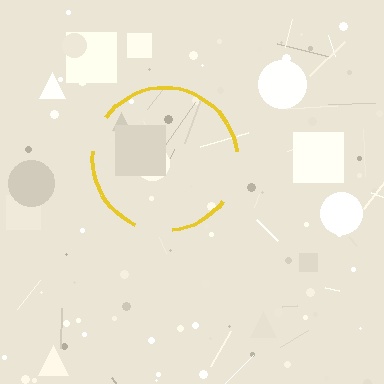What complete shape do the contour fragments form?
The contour fragments form a circle.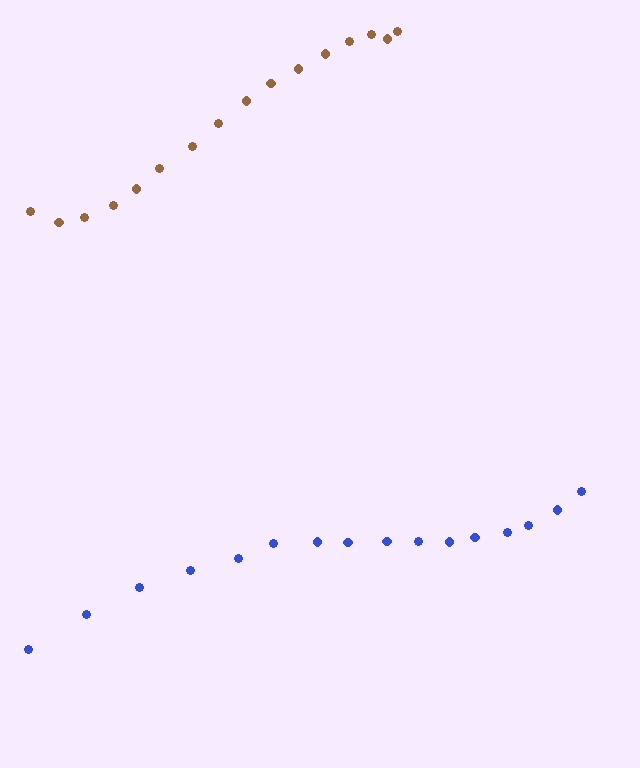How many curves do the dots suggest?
There are 2 distinct paths.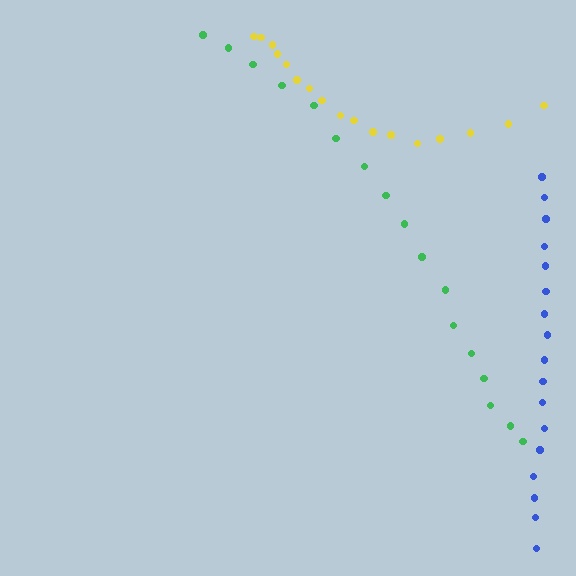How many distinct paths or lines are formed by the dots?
There are 3 distinct paths.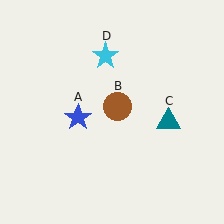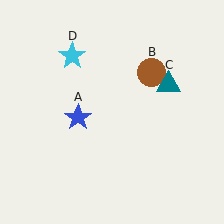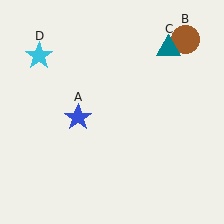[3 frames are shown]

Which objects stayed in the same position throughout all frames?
Blue star (object A) remained stationary.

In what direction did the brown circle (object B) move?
The brown circle (object B) moved up and to the right.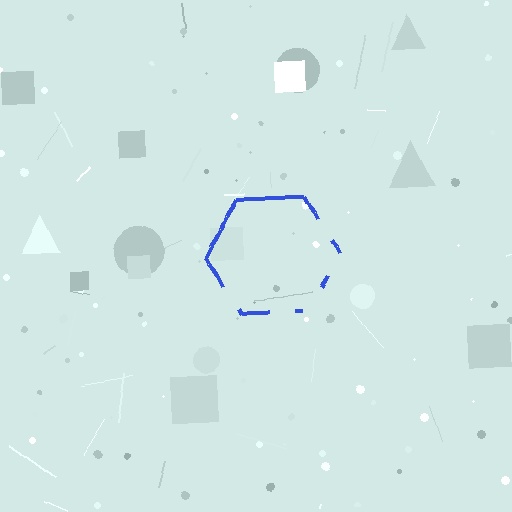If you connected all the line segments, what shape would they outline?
They would outline a hexagon.